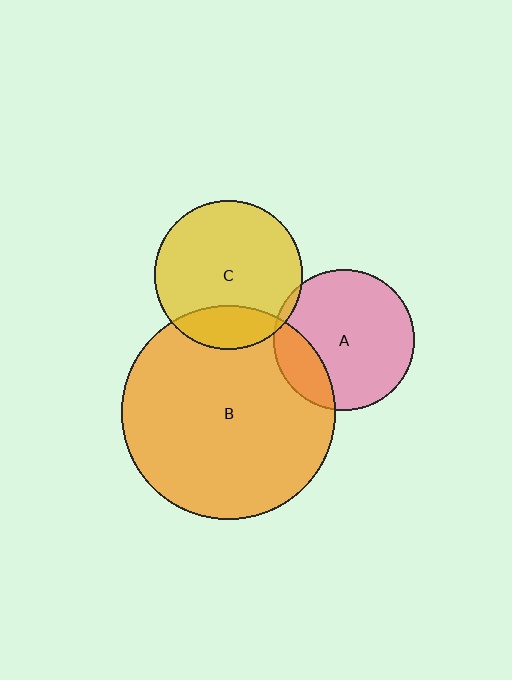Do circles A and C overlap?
Yes.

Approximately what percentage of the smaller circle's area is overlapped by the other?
Approximately 5%.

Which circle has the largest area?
Circle B (orange).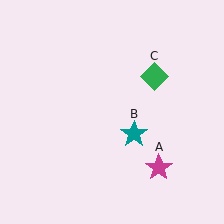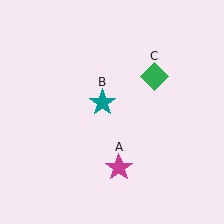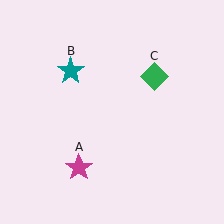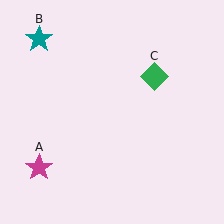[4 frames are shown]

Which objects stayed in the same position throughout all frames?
Green diamond (object C) remained stationary.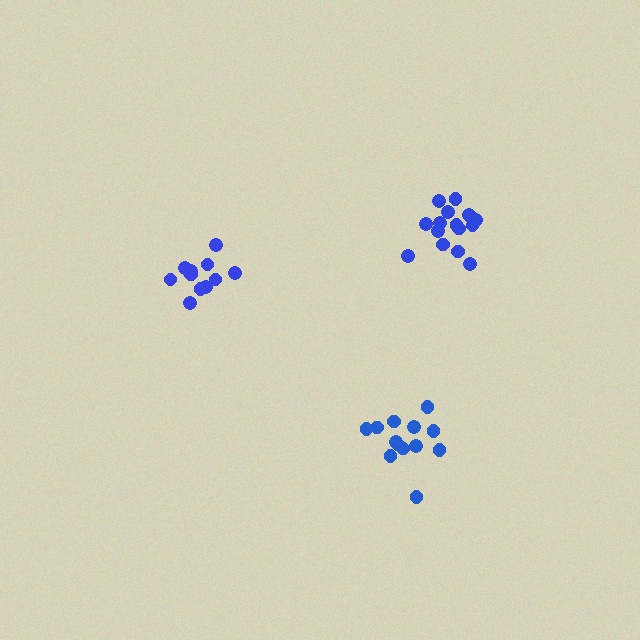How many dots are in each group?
Group 1: 11 dots, Group 2: 16 dots, Group 3: 13 dots (40 total).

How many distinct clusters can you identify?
There are 3 distinct clusters.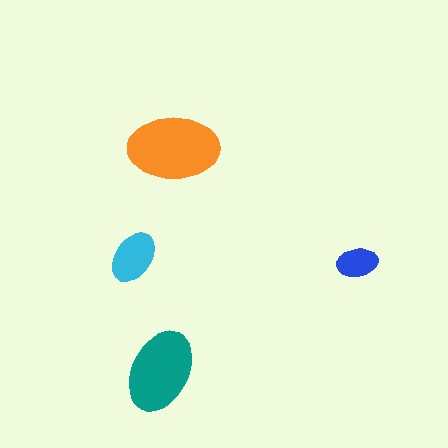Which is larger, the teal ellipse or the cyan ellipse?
The teal one.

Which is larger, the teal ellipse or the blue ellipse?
The teal one.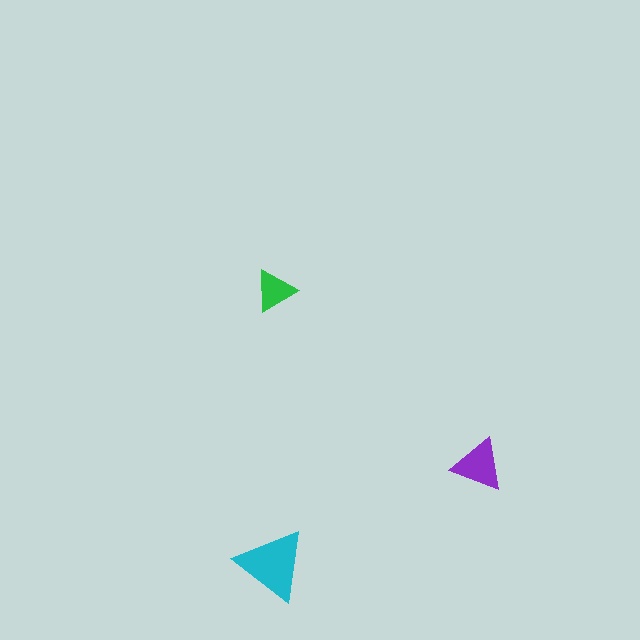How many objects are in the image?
There are 3 objects in the image.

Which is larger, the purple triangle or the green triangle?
The purple one.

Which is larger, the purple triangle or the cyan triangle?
The cyan one.